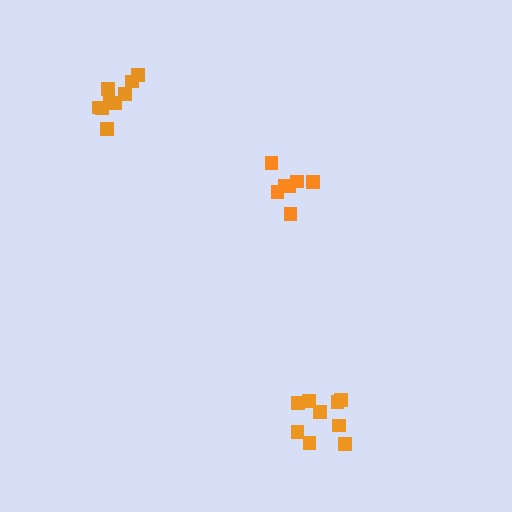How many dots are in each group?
Group 1: 7 dots, Group 2: 9 dots, Group 3: 9 dots (25 total).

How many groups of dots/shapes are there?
There are 3 groups.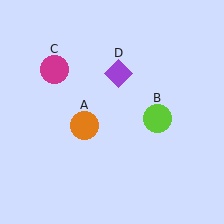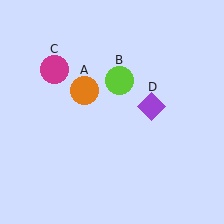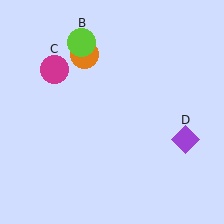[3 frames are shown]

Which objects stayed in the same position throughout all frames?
Magenta circle (object C) remained stationary.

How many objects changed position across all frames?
3 objects changed position: orange circle (object A), lime circle (object B), purple diamond (object D).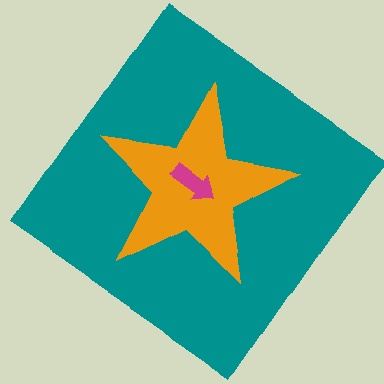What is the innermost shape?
The magenta arrow.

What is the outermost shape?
The teal diamond.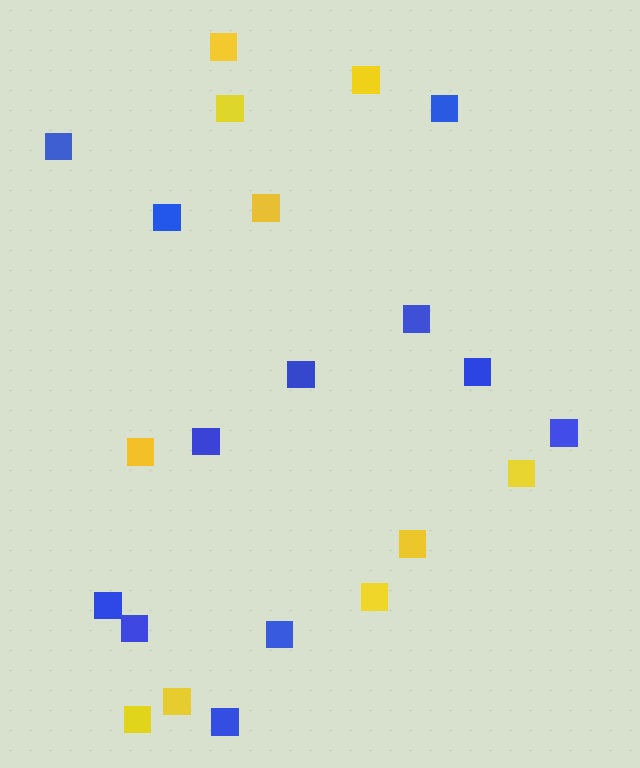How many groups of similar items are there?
There are 2 groups: one group of blue squares (12) and one group of yellow squares (10).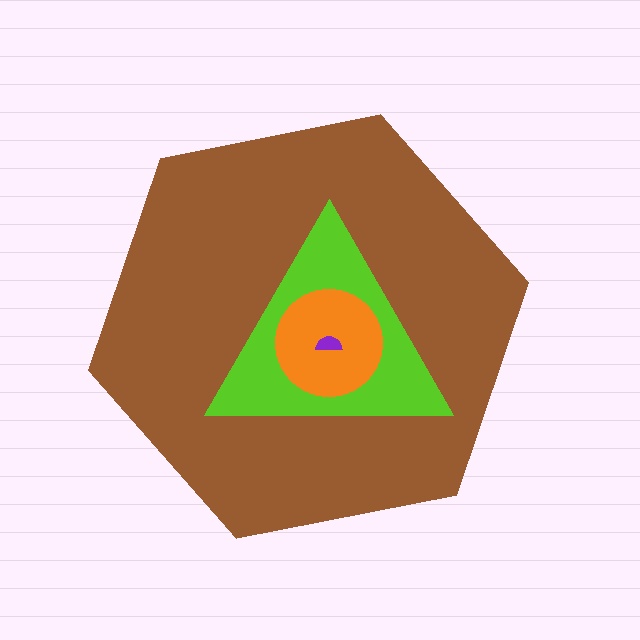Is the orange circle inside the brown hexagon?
Yes.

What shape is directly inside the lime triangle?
The orange circle.